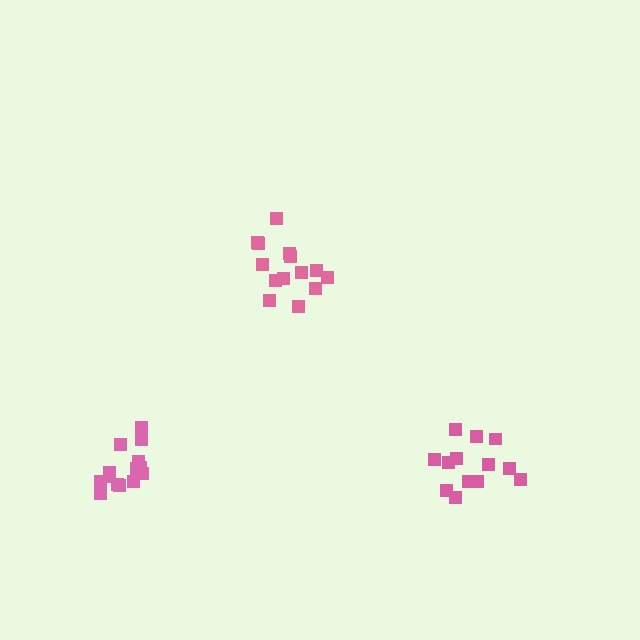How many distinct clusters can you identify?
There are 3 distinct clusters.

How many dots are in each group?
Group 1: 14 dots, Group 2: 14 dots, Group 3: 13 dots (41 total).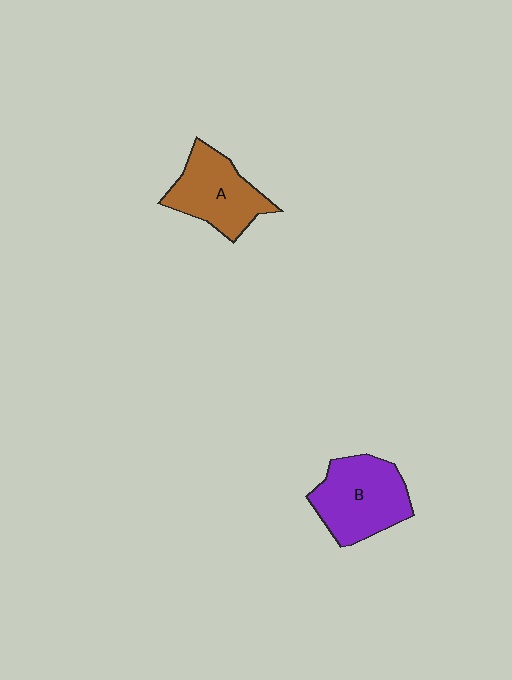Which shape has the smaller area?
Shape A (brown).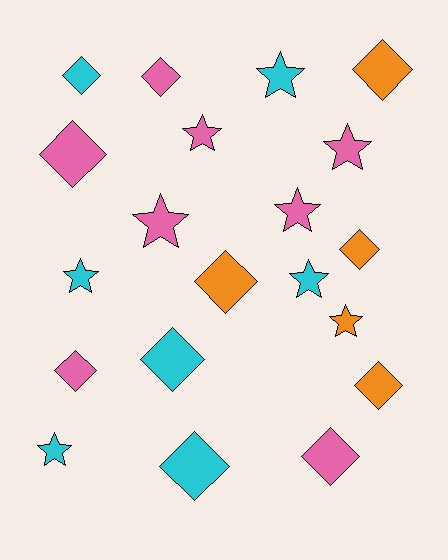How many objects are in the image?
There are 20 objects.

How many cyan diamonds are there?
There are 3 cyan diamonds.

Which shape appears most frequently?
Diamond, with 11 objects.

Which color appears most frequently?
Pink, with 8 objects.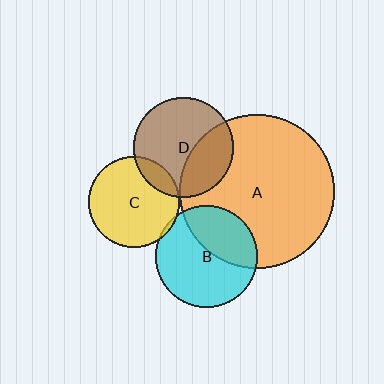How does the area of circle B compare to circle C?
Approximately 1.3 times.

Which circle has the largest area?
Circle A (orange).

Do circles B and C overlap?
Yes.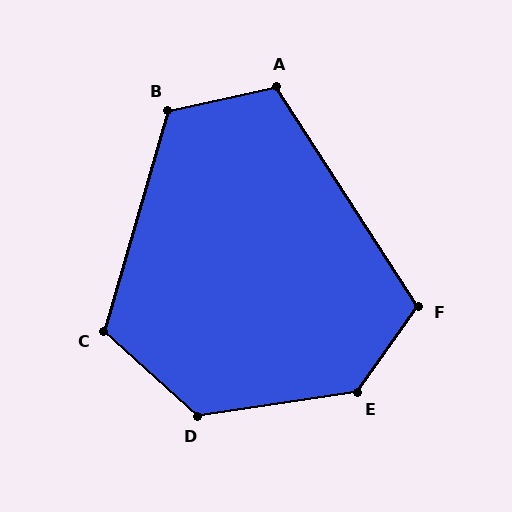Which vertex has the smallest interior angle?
A, at approximately 111 degrees.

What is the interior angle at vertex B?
Approximately 118 degrees (obtuse).